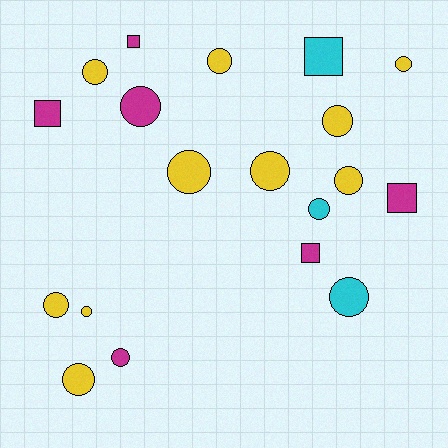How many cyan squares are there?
There is 1 cyan square.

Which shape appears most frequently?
Circle, with 14 objects.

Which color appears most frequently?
Yellow, with 10 objects.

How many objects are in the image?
There are 19 objects.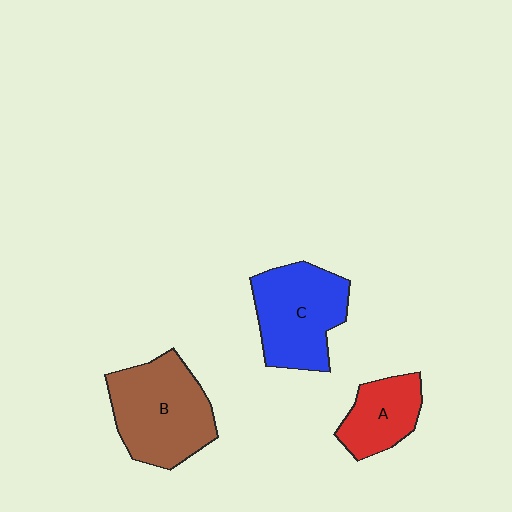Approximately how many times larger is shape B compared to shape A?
Approximately 1.8 times.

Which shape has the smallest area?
Shape A (red).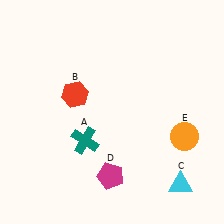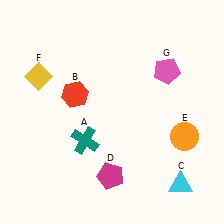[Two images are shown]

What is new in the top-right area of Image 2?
A pink pentagon (G) was added in the top-right area of Image 2.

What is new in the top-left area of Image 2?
A yellow diamond (F) was added in the top-left area of Image 2.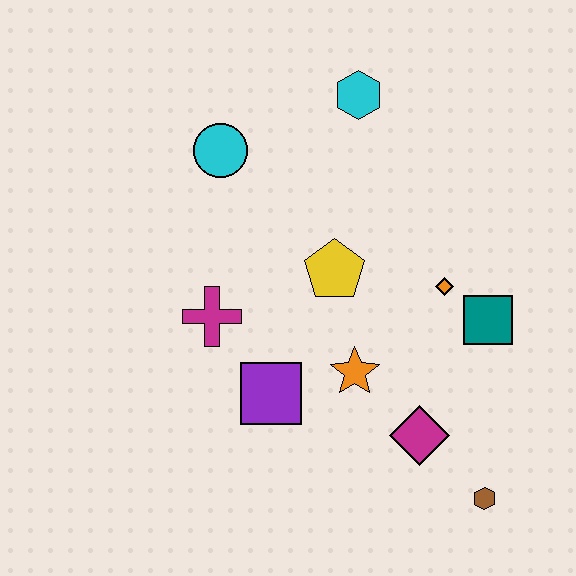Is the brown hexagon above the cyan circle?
No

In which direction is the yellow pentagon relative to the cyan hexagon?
The yellow pentagon is below the cyan hexagon.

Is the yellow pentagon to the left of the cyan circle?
No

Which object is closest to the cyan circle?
The cyan hexagon is closest to the cyan circle.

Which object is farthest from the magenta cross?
The brown hexagon is farthest from the magenta cross.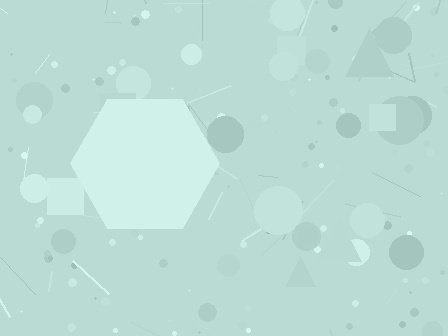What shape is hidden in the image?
A hexagon is hidden in the image.